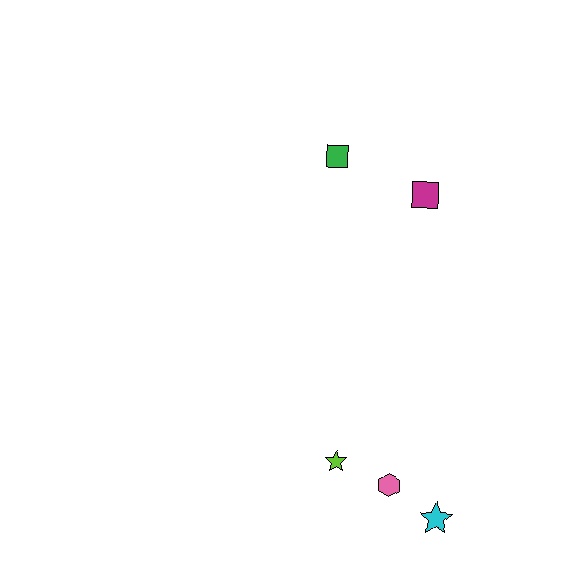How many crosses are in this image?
There are no crosses.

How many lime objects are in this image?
There is 1 lime object.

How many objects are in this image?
There are 5 objects.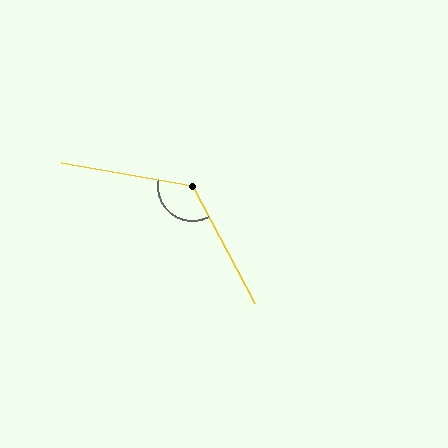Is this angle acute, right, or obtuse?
It is obtuse.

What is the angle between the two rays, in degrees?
Approximately 128 degrees.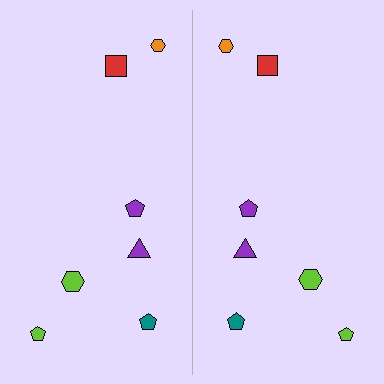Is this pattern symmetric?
Yes, this pattern has bilateral (reflection) symmetry.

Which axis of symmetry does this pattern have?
The pattern has a vertical axis of symmetry running through the center of the image.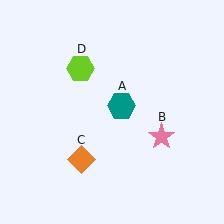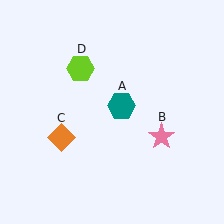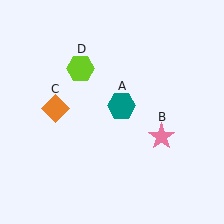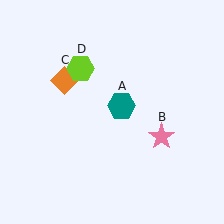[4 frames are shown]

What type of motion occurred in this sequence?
The orange diamond (object C) rotated clockwise around the center of the scene.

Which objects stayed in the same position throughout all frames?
Teal hexagon (object A) and pink star (object B) and lime hexagon (object D) remained stationary.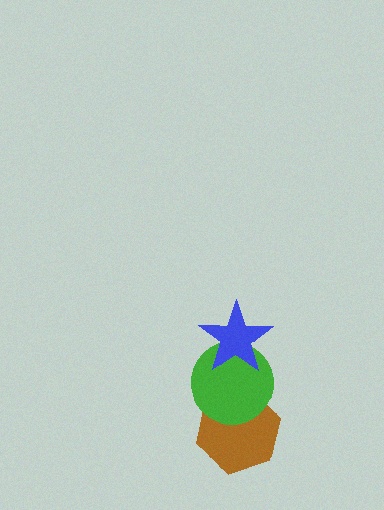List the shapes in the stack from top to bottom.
From top to bottom: the blue star, the green circle, the brown hexagon.